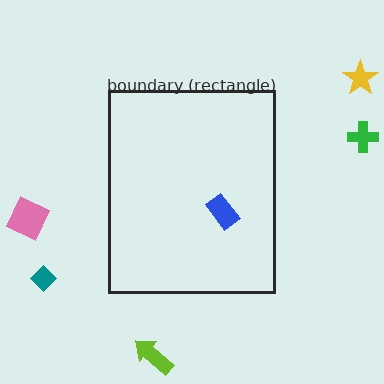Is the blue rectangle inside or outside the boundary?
Inside.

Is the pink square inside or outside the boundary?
Outside.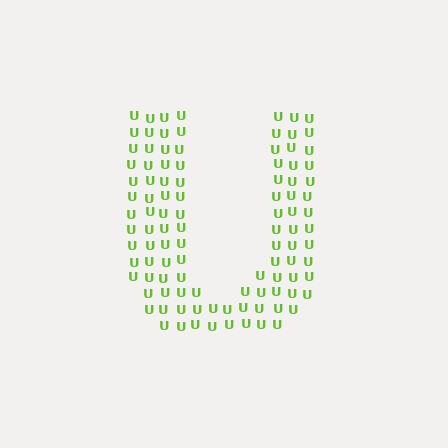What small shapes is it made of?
It is made of small letter U's.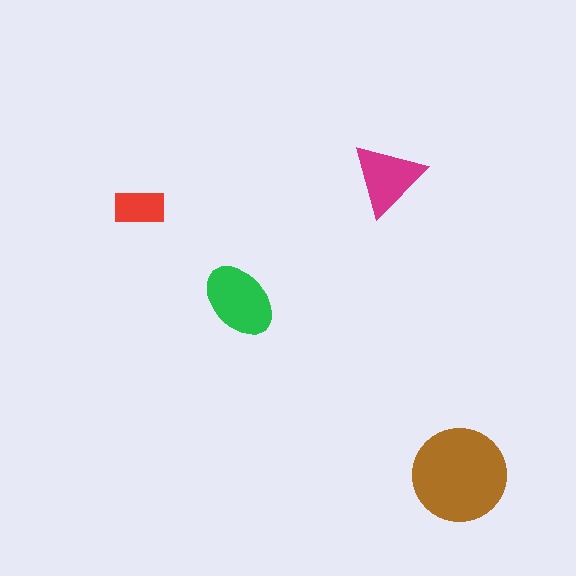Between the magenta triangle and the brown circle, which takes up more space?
The brown circle.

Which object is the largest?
The brown circle.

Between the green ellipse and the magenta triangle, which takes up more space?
The green ellipse.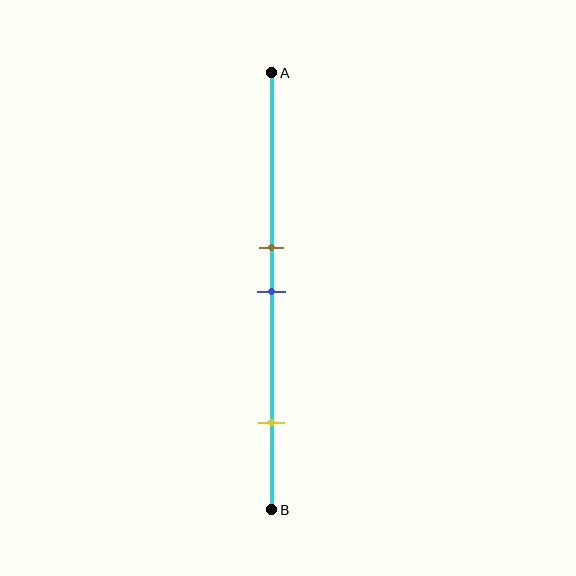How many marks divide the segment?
There are 3 marks dividing the segment.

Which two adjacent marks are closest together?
The brown and blue marks are the closest adjacent pair.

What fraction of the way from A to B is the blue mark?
The blue mark is approximately 50% (0.5) of the way from A to B.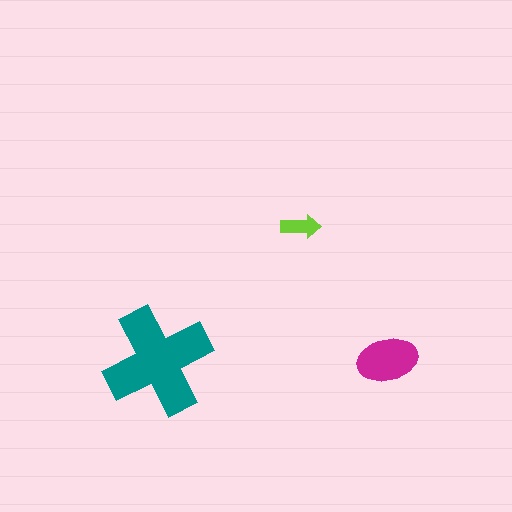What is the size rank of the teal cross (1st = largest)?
1st.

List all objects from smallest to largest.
The lime arrow, the magenta ellipse, the teal cross.